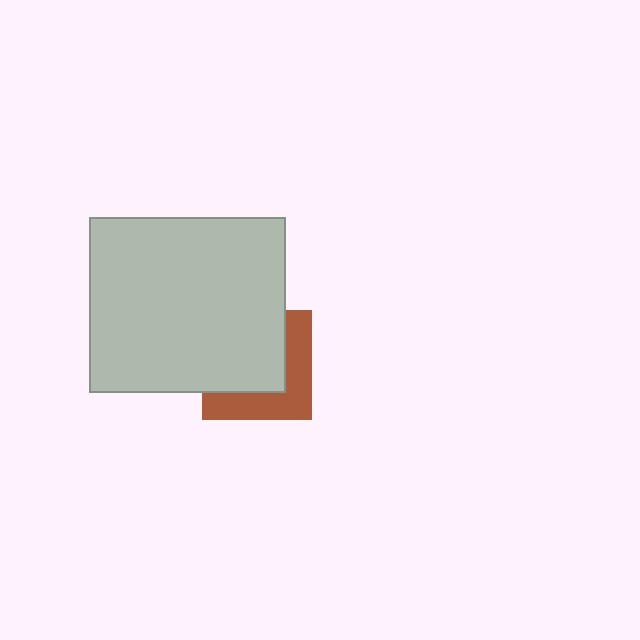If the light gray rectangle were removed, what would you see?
You would see the complete brown square.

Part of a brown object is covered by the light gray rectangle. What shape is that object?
It is a square.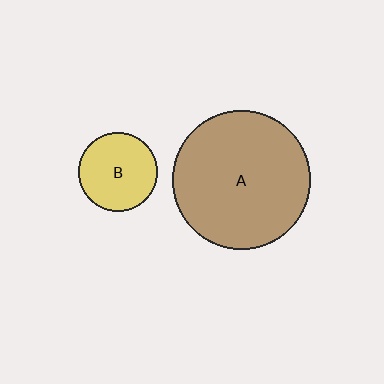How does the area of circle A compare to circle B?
Approximately 3.1 times.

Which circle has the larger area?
Circle A (brown).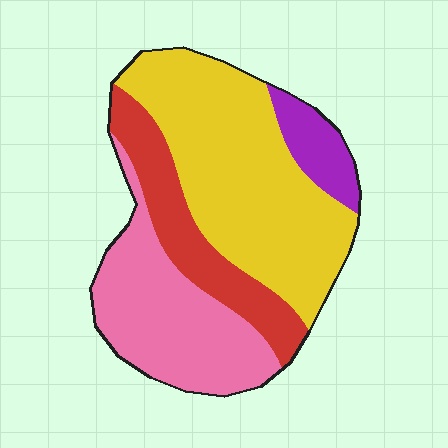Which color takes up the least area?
Purple, at roughly 10%.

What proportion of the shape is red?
Red takes up about one fifth (1/5) of the shape.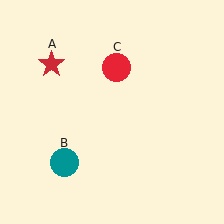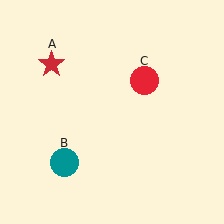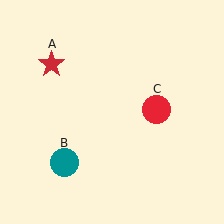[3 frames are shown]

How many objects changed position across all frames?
1 object changed position: red circle (object C).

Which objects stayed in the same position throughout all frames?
Red star (object A) and teal circle (object B) remained stationary.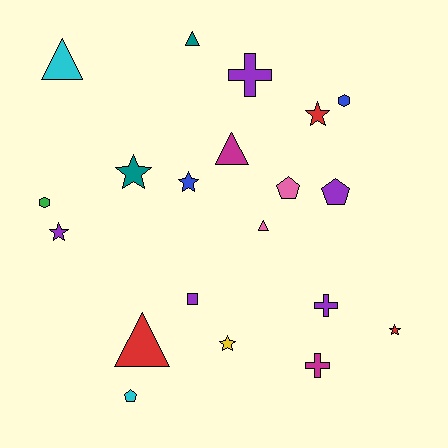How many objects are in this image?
There are 20 objects.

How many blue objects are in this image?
There are 2 blue objects.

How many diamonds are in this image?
There are no diamonds.